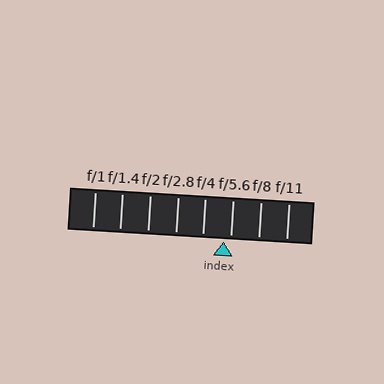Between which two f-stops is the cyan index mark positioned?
The index mark is between f/4 and f/5.6.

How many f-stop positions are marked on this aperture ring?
There are 8 f-stop positions marked.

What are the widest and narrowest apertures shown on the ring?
The widest aperture shown is f/1 and the narrowest is f/11.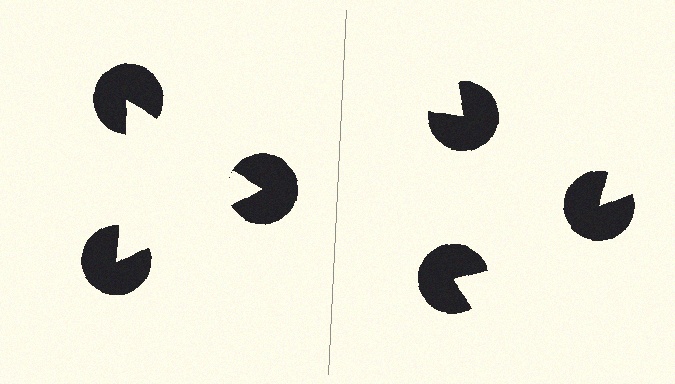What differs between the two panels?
The pac-man discs are positioned identically on both sides; only the wedge orientations differ. On the left they align to a triangle; on the right they are misaligned.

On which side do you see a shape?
An illusory triangle appears on the left side. On the right side the wedge cuts are rotated, so no coherent shape forms.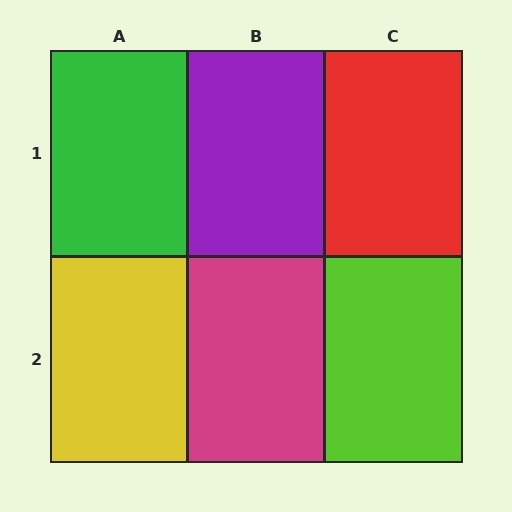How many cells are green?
1 cell is green.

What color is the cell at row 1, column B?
Purple.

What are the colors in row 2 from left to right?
Yellow, magenta, lime.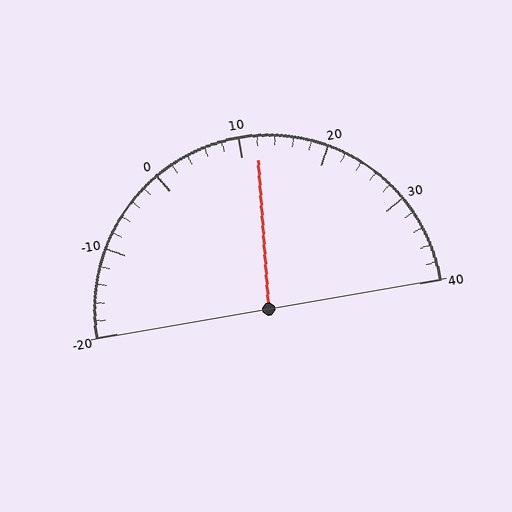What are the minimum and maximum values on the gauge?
The gauge ranges from -20 to 40.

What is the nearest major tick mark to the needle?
The nearest major tick mark is 10.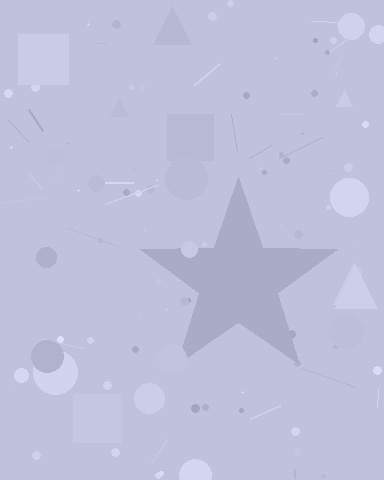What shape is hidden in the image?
A star is hidden in the image.